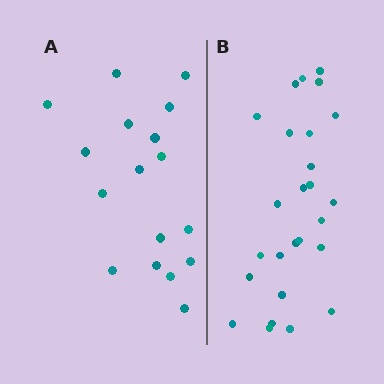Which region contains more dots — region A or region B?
Region B (the right region) has more dots.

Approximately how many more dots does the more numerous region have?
Region B has roughly 8 or so more dots than region A.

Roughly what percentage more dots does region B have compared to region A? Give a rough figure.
About 55% more.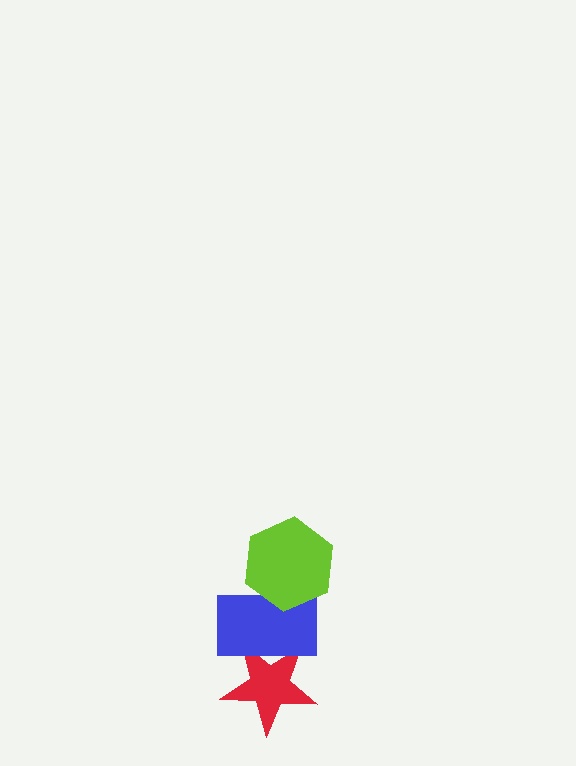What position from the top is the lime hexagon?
The lime hexagon is 1st from the top.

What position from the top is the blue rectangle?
The blue rectangle is 2nd from the top.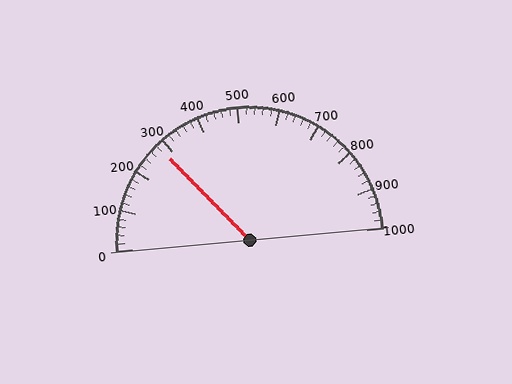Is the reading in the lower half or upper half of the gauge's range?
The reading is in the lower half of the range (0 to 1000).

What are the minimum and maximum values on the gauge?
The gauge ranges from 0 to 1000.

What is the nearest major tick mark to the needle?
The nearest major tick mark is 300.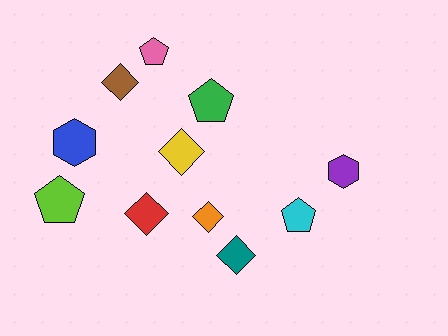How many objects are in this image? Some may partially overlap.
There are 11 objects.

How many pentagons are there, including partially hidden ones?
There are 4 pentagons.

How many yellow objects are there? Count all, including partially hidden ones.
There is 1 yellow object.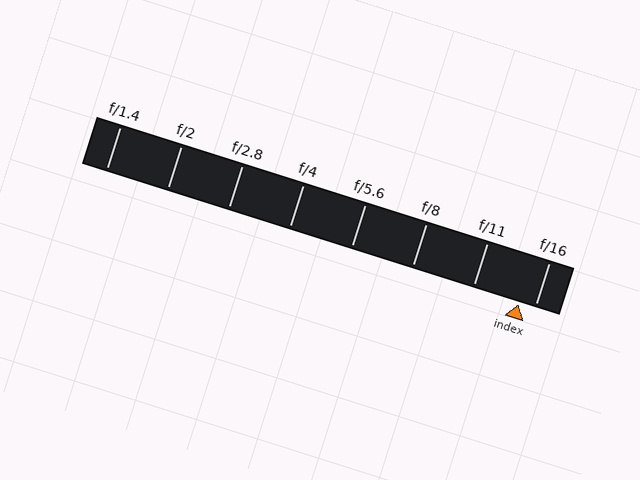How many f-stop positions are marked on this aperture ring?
There are 8 f-stop positions marked.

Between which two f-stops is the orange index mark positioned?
The index mark is between f/11 and f/16.